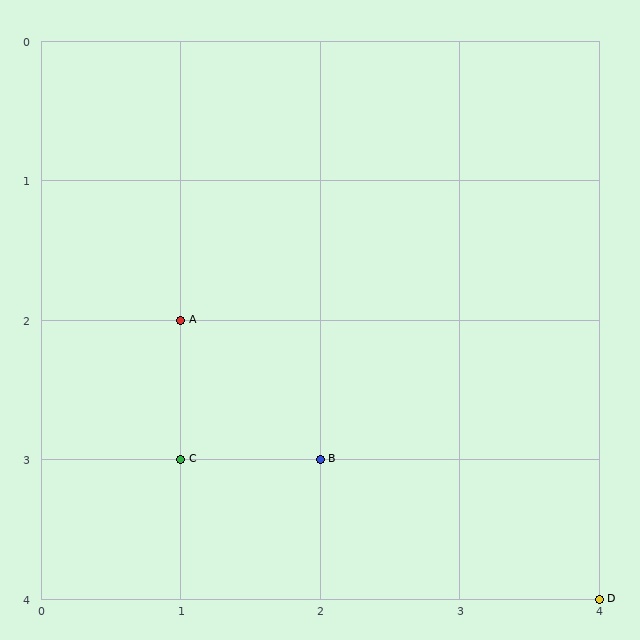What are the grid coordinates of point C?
Point C is at grid coordinates (1, 3).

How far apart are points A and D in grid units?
Points A and D are 3 columns and 2 rows apart (about 3.6 grid units diagonally).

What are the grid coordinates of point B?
Point B is at grid coordinates (2, 3).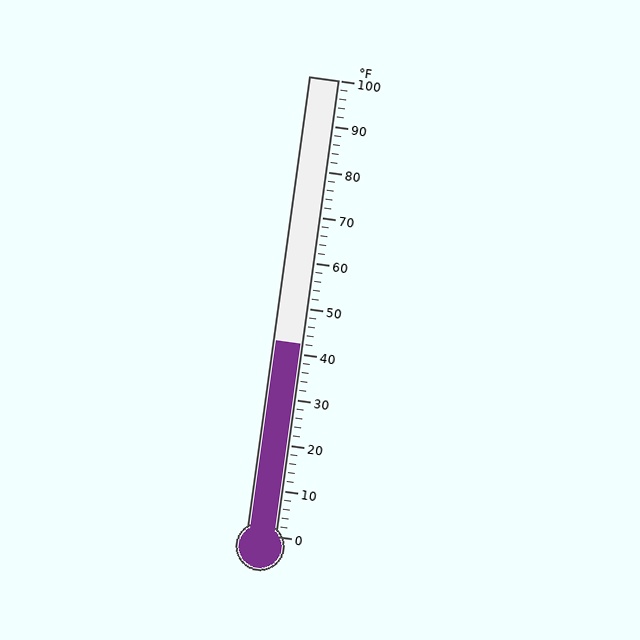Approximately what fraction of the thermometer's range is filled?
The thermometer is filled to approximately 40% of its range.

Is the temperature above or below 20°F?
The temperature is above 20°F.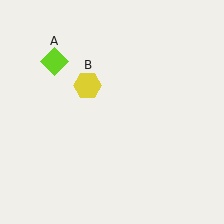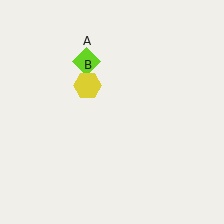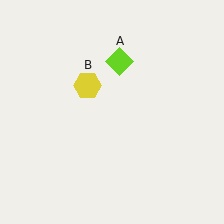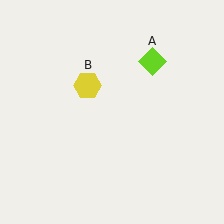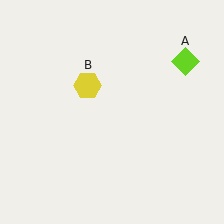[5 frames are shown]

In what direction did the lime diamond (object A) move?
The lime diamond (object A) moved right.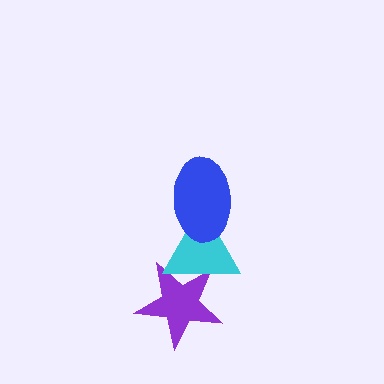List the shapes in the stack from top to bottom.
From top to bottom: the blue ellipse, the cyan triangle, the purple star.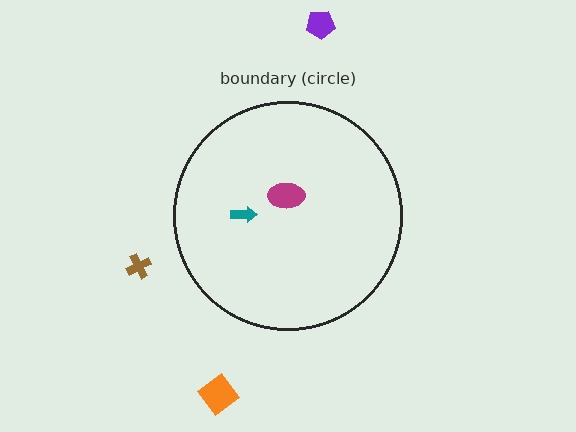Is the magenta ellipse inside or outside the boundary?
Inside.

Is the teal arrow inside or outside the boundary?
Inside.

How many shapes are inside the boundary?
2 inside, 3 outside.